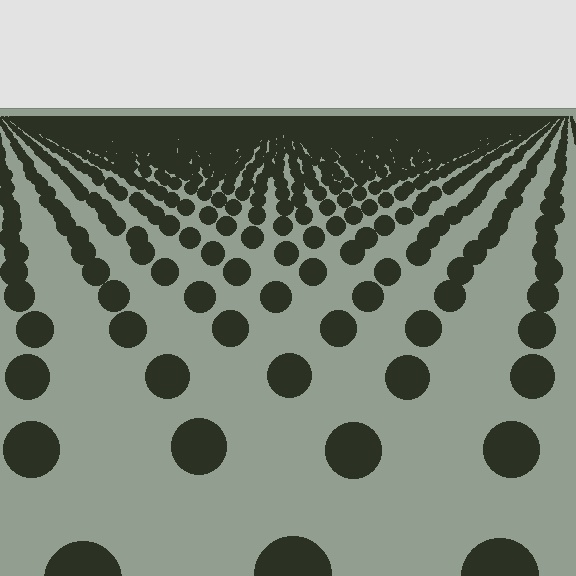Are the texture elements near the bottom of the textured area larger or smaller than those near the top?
Larger. Near the bottom, elements are closer to the viewer and appear at a bigger on-screen size.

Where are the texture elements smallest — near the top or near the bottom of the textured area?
Near the top.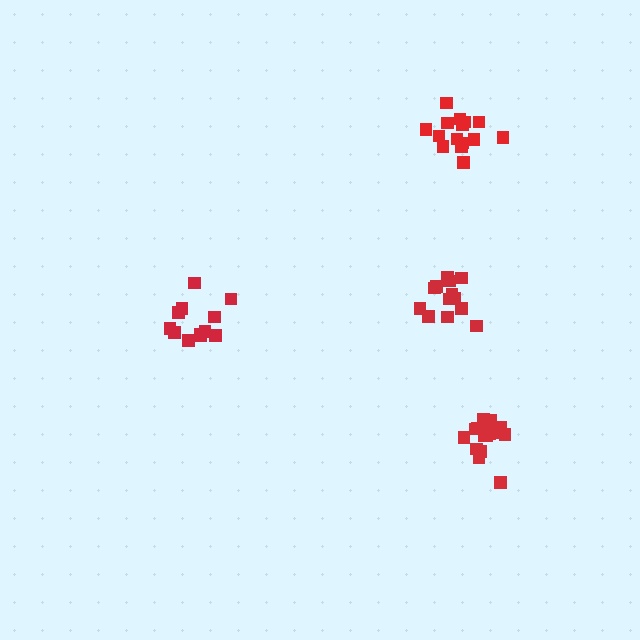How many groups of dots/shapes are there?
There are 4 groups.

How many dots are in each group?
Group 1: 15 dots, Group 2: 13 dots, Group 3: 17 dots, Group 4: 12 dots (57 total).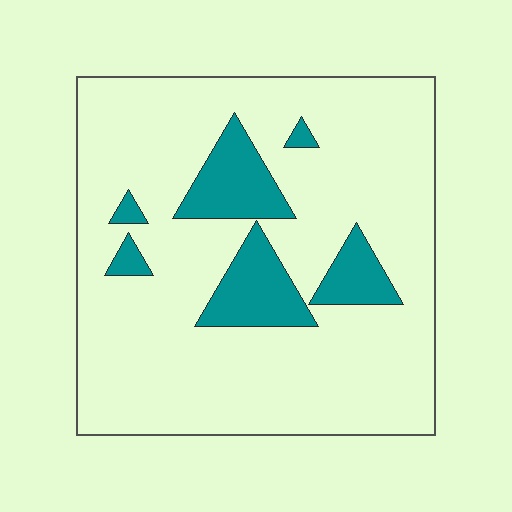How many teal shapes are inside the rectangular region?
6.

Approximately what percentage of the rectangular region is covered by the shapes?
Approximately 15%.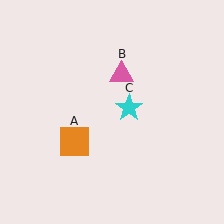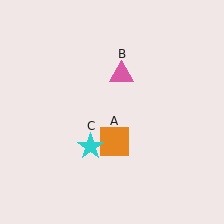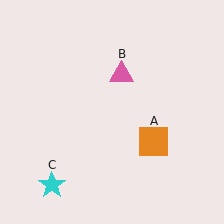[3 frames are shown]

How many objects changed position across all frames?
2 objects changed position: orange square (object A), cyan star (object C).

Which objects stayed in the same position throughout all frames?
Pink triangle (object B) remained stationary.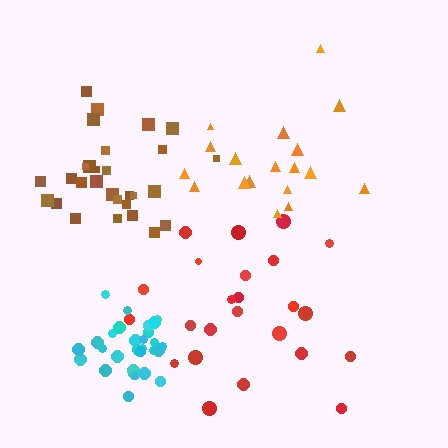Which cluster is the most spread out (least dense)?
Red.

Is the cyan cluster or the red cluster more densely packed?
Cyan.